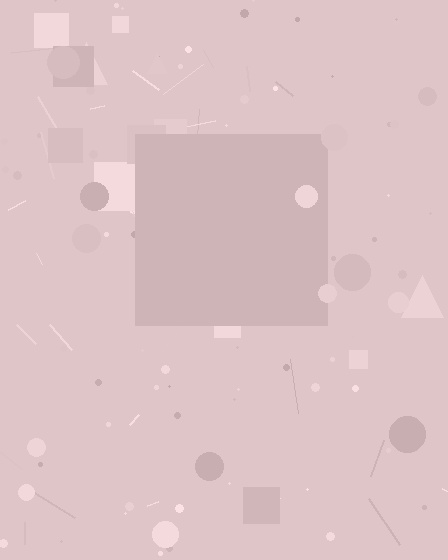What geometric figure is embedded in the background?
A square is embedded in the background.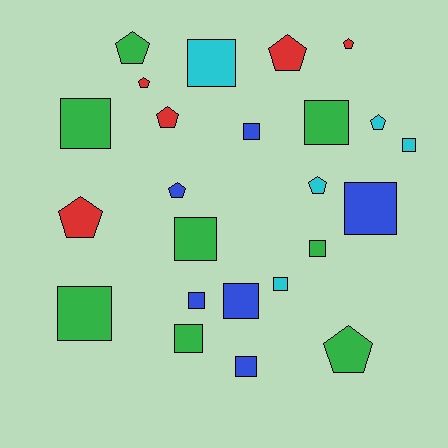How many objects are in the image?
There are 24 objects.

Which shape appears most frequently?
Square, with 14 objects.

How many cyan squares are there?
There are 3 cyan squares.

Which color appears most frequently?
Green, with 8 objects.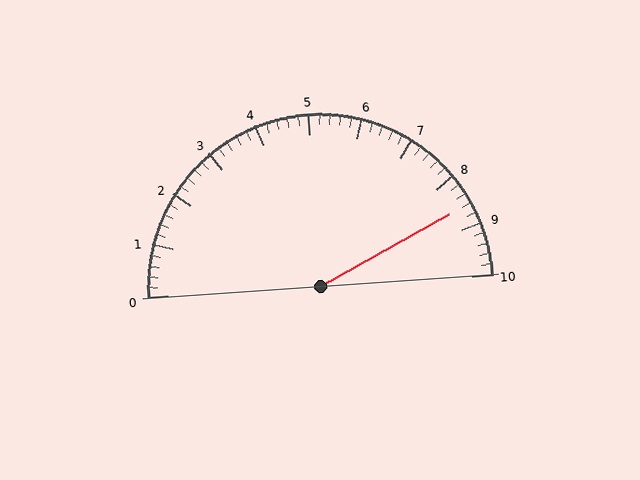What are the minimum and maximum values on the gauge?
The gauge ranges from 0 to 10.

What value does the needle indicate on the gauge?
The needle indicates approximately 8.6.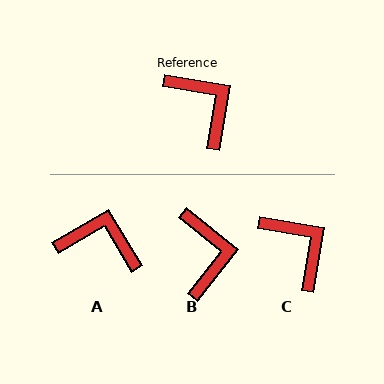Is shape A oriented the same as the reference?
No, it is off by about 40 degrees.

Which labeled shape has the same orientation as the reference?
C.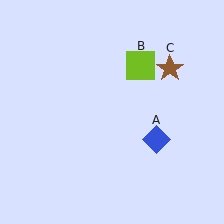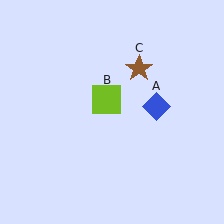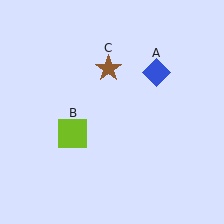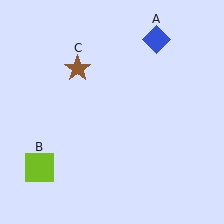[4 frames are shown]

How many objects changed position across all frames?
3 objects changed position: blue diamond (object A), lime square (object B), brown star (object C).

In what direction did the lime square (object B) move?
The lime square (object B) moved down and to the left.